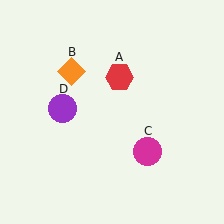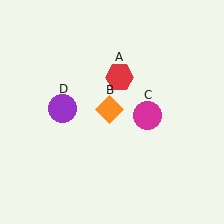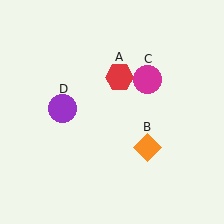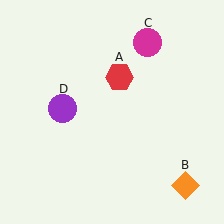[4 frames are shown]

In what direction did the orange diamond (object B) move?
The orange diamond (object B) moved down and to the right.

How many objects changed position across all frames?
2 objects changed position: orange diamond (object B), magenta circle (object C).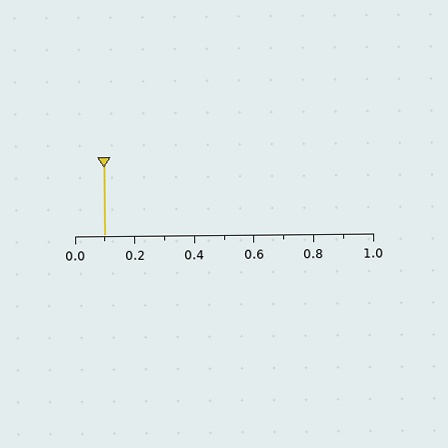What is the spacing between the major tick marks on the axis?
The major ticks are spaced 0.2 apart.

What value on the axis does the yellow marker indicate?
The marker indicates approximately 0.1.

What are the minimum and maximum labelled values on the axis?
The axis runs from 0.0 to 1.0.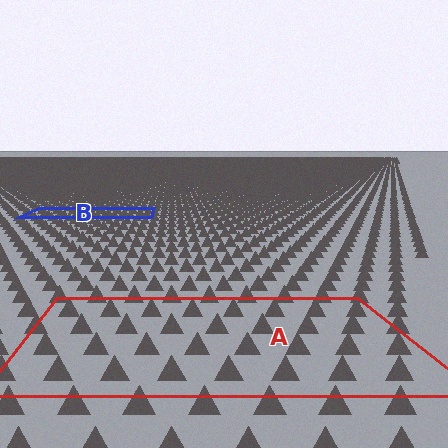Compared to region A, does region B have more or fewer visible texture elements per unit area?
Region B has more texture elements per unit area — they are packed more densely because it is farther away.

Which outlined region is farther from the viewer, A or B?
Region B is farther from the viewer — the texture elements inside it appear smaller and more densely packed.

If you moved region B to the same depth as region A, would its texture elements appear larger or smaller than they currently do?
They would appear larger. At a closer depth, the same texture elements are projected at a bigger on-screen size.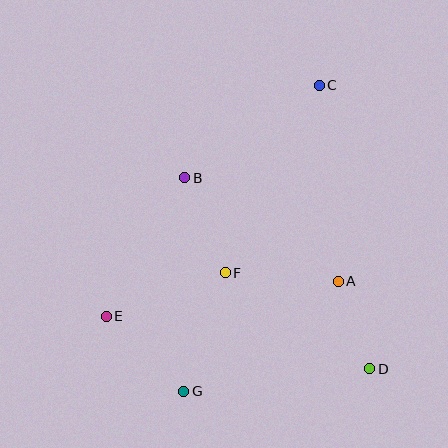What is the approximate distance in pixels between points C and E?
The distance between C and E is approximately 314 pixels.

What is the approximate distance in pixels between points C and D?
The distance between C and D is approximately 288 pixels.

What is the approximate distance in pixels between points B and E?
The distance between B and E is approximately 160 pixels.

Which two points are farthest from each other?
Points C and G are farthest from each other.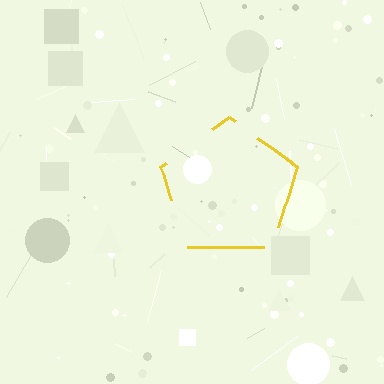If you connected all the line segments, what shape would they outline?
They would outline a pentagon.